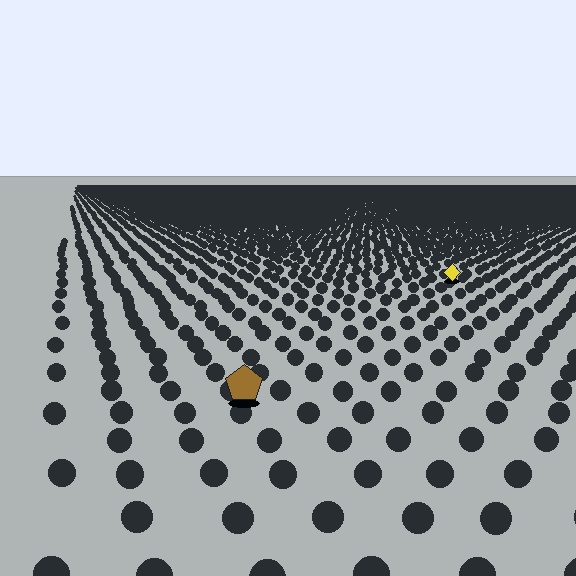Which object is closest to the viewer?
The brown pentagon is closest. The texture marks near it are larger and more spread out.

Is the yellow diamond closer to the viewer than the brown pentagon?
No. The brown pentagon is closer — you can tell from the texture gradient: the ground texture is coarser near it.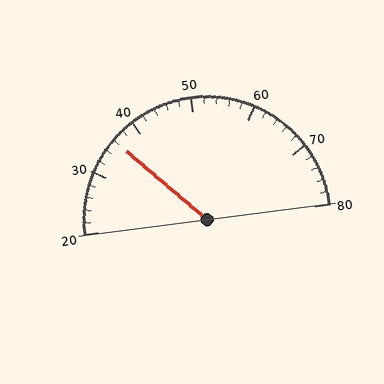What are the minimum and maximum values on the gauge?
The gauge ranges from 20 to 80.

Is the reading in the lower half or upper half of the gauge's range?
The reading is in the lower half of the range (20 to 80).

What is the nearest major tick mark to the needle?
The nearest major tick mark is 40.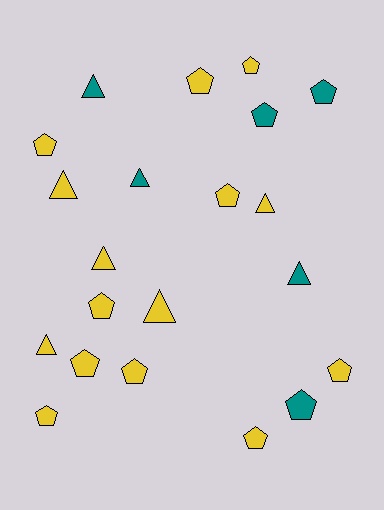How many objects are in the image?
There are 21 objects.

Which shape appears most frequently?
Pentagon, with 13 objects.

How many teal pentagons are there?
There are 3 teal pentagons.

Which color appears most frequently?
Yellow, with 15 objects.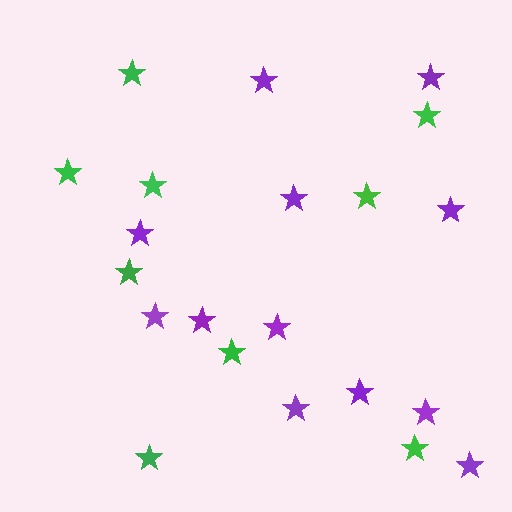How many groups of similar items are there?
There are 2 groups: one group of purple stars (12) and one group of green stars (9).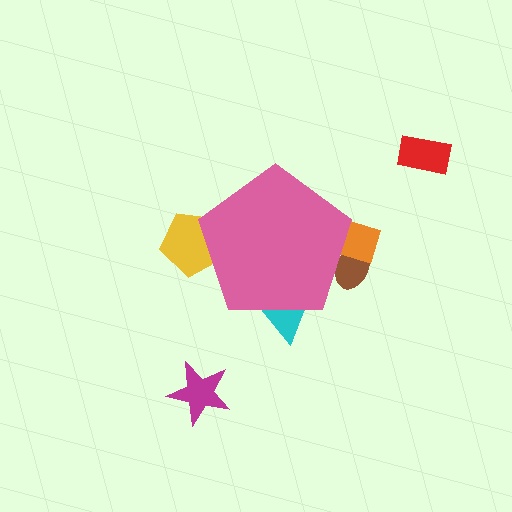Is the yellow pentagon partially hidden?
Yes, the yellow pentagon is partially hidden behind the pink pentagon.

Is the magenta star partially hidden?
No, the magenta star is fully visible.